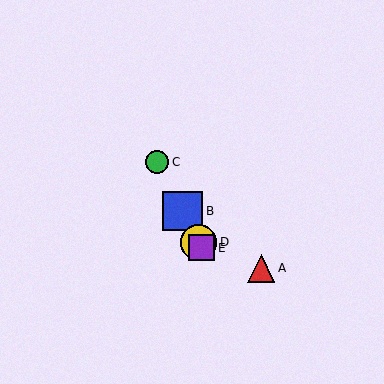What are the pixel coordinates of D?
Object D is at (199, 242).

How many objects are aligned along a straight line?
4 objects (B, C, D, E) are aligned along a straight line.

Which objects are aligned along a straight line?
Objects B, C, D, E are aligned along a straight line.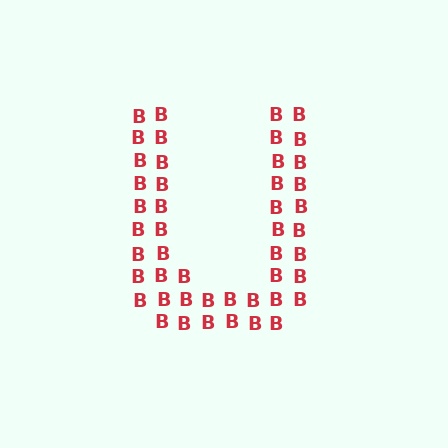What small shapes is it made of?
It is made of small letter B's.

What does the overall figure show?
The overall figure shows the letter U.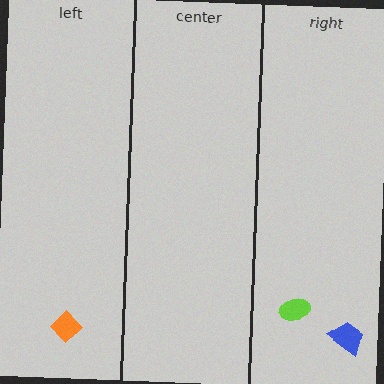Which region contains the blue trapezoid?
The right region.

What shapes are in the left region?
The orange diamond.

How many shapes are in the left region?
1.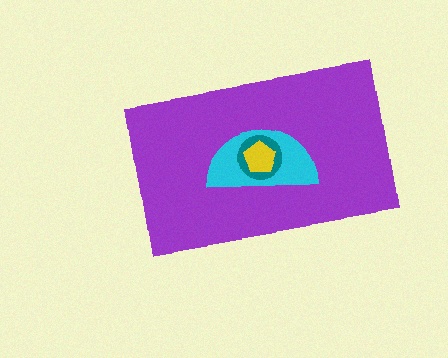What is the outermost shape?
The purple rectangle.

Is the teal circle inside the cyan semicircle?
Yes.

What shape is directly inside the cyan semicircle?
The teal circle.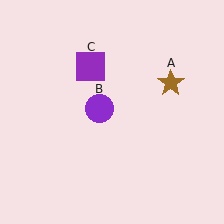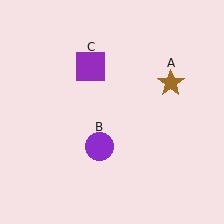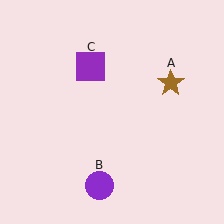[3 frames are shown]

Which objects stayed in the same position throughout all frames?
Brown star (object A) and purple square (object C) remained stationary.